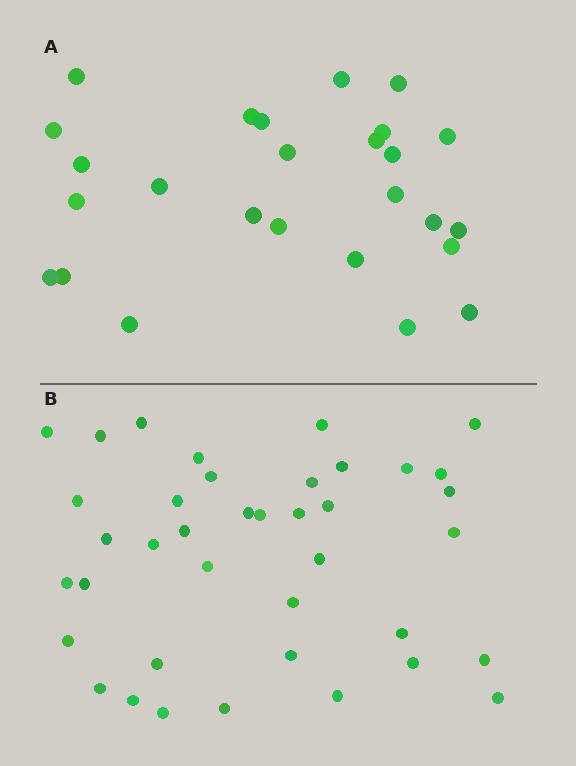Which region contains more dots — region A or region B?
Region B (the bottom region) has more dots.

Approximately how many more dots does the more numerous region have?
Region B has approximately 15 more dots than region A.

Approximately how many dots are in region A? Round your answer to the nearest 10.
About 30 dots. (The exact count is 26, which rounds to 30.)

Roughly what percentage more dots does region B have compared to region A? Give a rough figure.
About 50% more.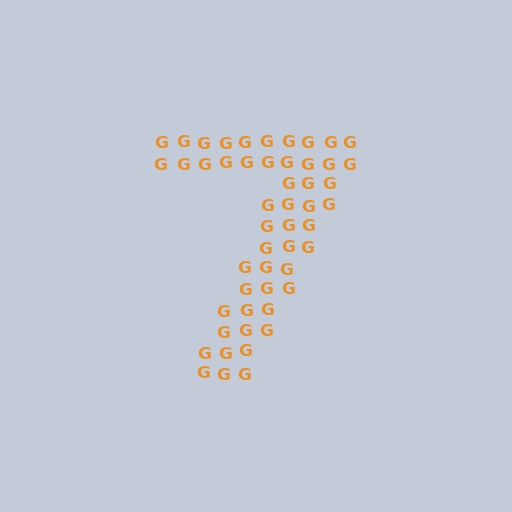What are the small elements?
The small elements are letter G's.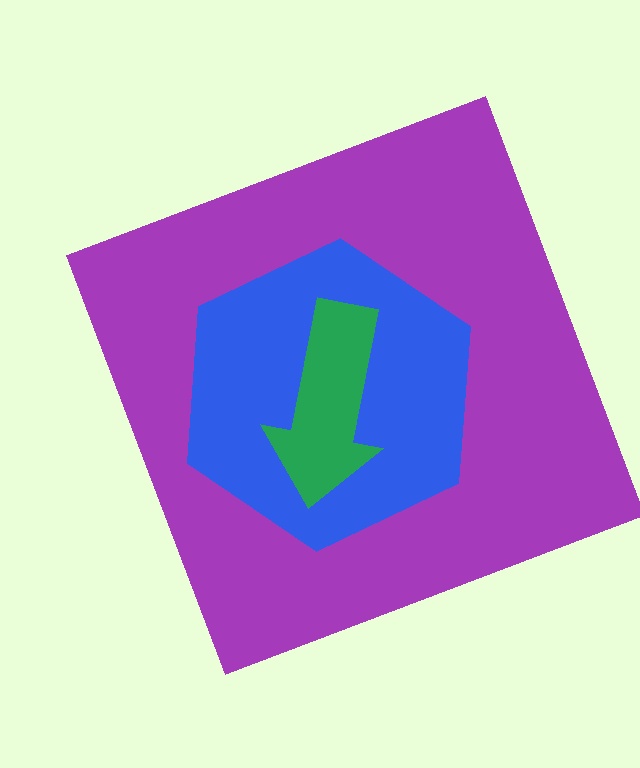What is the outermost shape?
The purple square.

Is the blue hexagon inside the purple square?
Yes.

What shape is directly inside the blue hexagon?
The green arrow.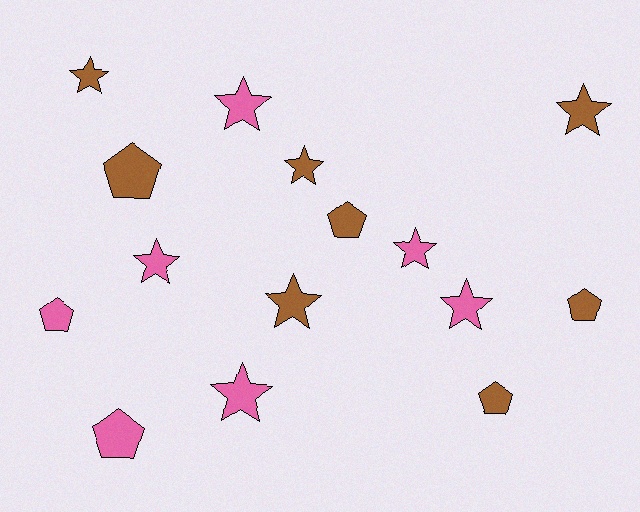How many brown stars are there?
There are 4 brown stars.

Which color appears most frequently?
Brown, with 8 objects.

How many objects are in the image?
There are 15 objects.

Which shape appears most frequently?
Star, with 9 objects.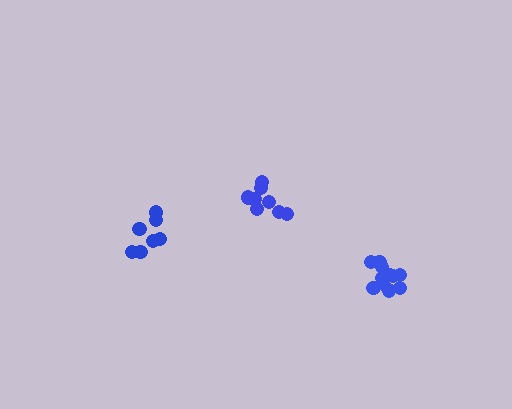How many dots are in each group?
Group 1: 8 dots, Group 2: 7 dots, Group 3: 11 dots (26 total).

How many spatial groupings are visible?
There are 3 spatial groupings.